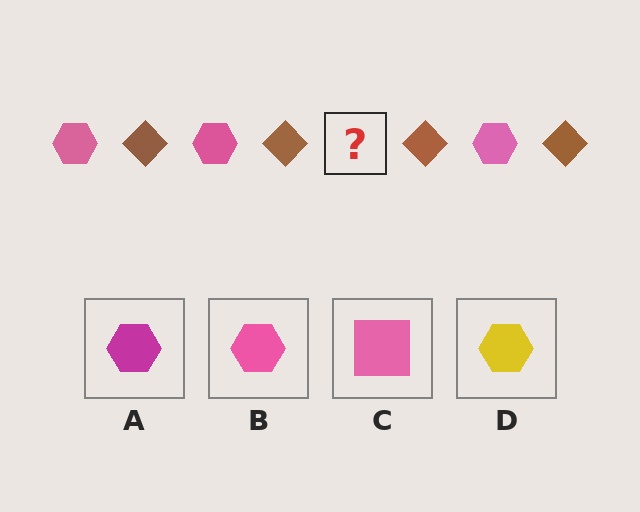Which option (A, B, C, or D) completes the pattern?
B.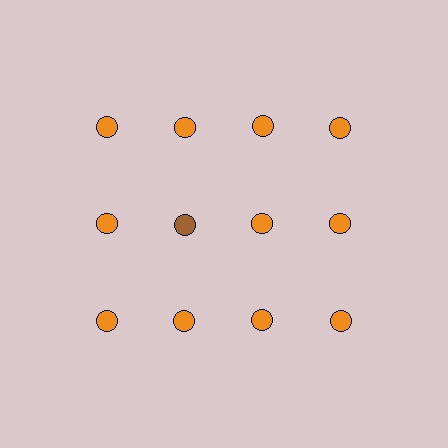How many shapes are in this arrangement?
There are 12 shapes arranged in a grid pattern.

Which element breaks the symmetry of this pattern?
The brown circle in the second row, second from left column breaks the symmetry. All other shapes are orange circles.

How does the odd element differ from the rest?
It has a different color: brown instead of orange.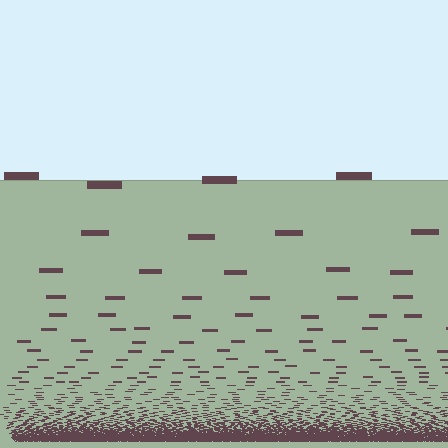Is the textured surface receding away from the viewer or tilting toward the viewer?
The surface appears to tilt toward the viewer. Texture elements get larger and sparser toward the top.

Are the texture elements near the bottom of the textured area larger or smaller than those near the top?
Smaller. The gradient is inverted — elements near the bottom are smaller and denser.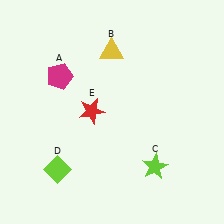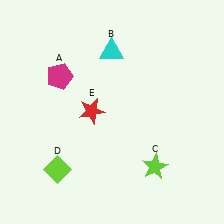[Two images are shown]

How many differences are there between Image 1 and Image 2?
There is 1 difference between the two images.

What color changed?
The triangle (B) changed from yellow in Image 1 to cyan in Image 2.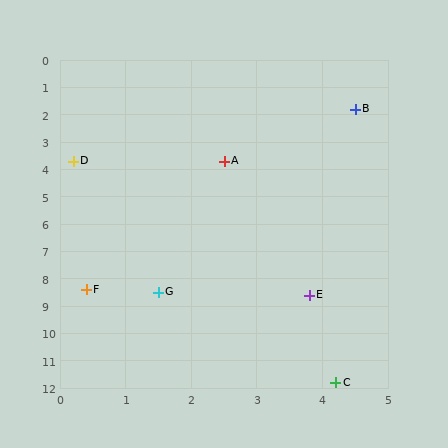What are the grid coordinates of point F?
Point F is at approximately (0.4, 8.4).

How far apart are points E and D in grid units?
Points E and D are about 6.1 grid units apart.